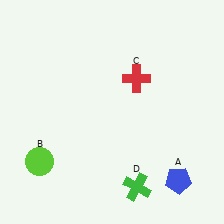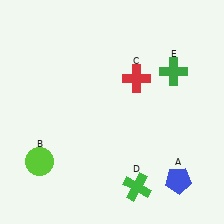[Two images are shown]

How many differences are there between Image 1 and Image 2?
There is 1 difference between the two images.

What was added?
A green cross (E) was added in Image 2.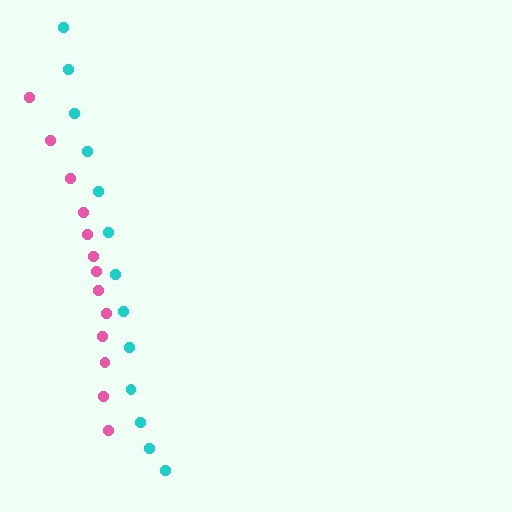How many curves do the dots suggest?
There are 2 distinct paths.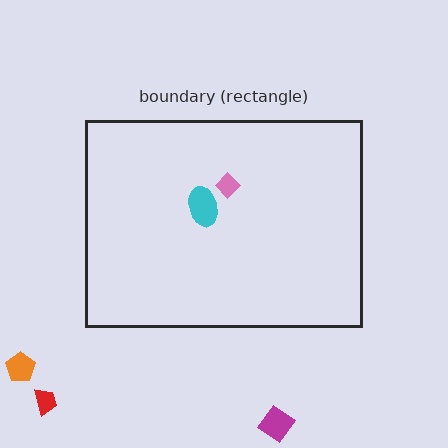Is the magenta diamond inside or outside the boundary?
Outside.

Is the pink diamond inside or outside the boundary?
Inside.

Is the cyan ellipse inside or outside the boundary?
Inside.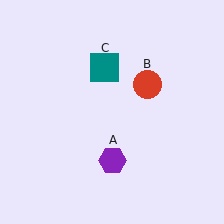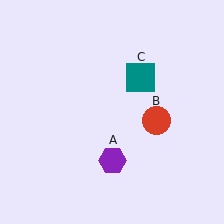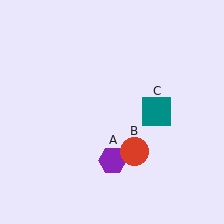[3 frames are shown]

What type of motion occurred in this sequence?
The red circle (object B), teal square (object C) rotated clockwise around the center of the scene.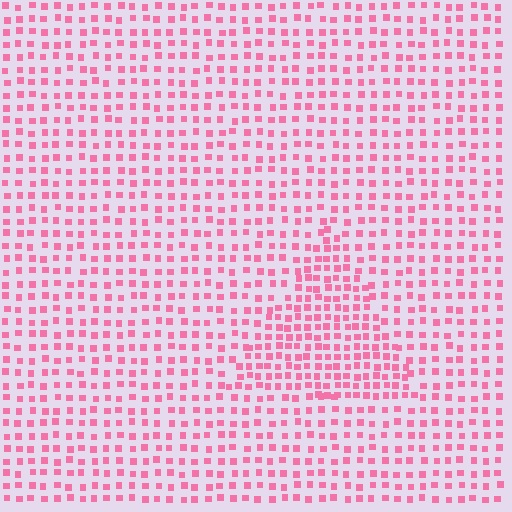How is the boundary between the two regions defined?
The boundary is defined by a change in element density (approximately 1.7x ratio). All elements are the same color, size, and shape.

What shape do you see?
I see a triangle.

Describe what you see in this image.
The image contains small pink elements arranged at two different densities. A triangle-shaped region is visible where the elements are more densely packed than the surrounding area.